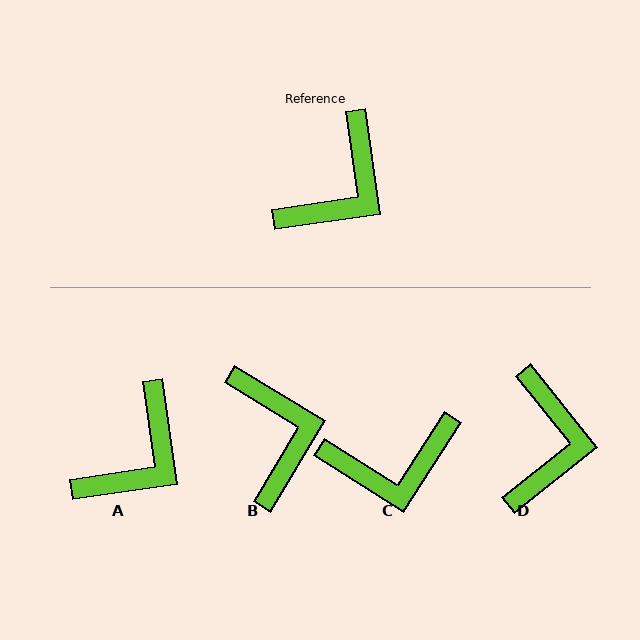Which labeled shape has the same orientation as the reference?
A.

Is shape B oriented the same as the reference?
No, it is off by about 51 degrees.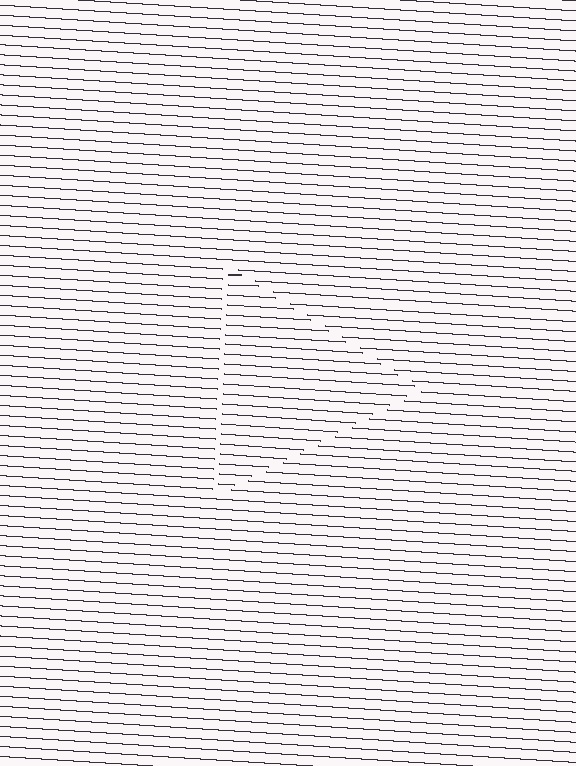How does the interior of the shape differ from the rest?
The interior of the shape contains the same grating, shifted by half a period — the contour is defined by the phase discontinuity where line-ends from the inner and outer gratings abut.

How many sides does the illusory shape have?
3 sides — the line-ends trace a triangle.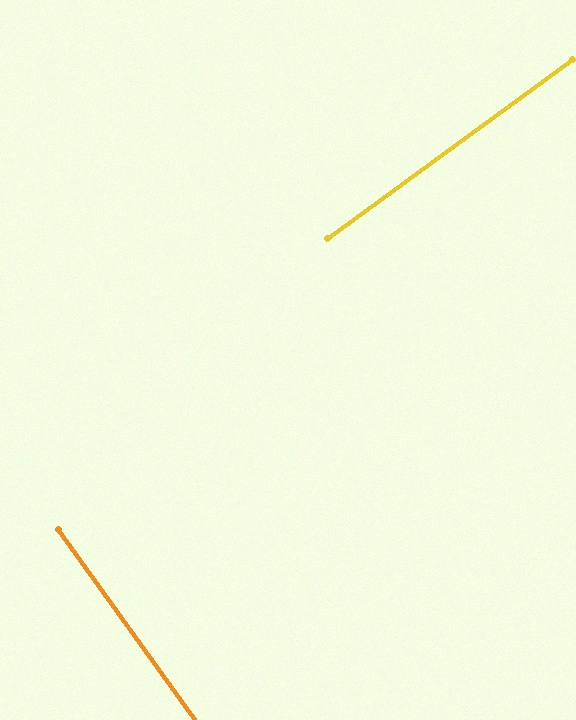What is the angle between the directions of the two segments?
Approximately 90 degrees.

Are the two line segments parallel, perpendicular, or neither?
Perpendicular — they meet at approximately 90°.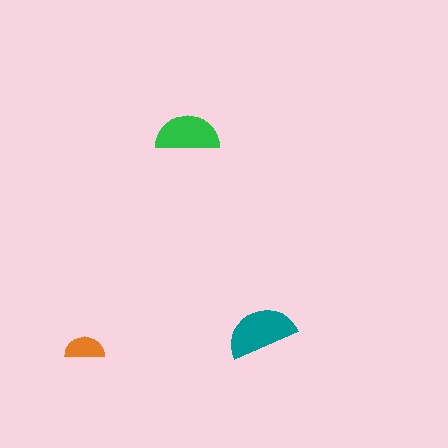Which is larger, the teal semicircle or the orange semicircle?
The teal one.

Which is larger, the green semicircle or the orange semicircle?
The green one.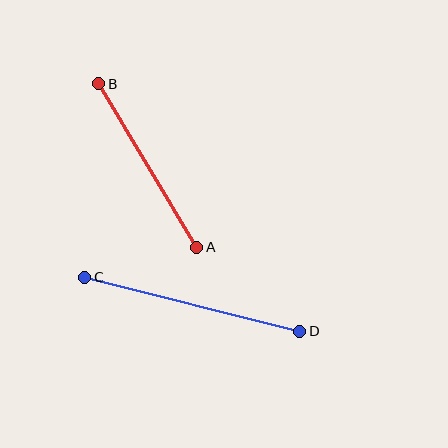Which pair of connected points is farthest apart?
Points C and D are farthest apart.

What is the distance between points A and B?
The distance is approximately 191 pixels.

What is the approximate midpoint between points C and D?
The midpoint is at approximately (192, 304) pixels.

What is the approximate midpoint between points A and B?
The midpoint is at approximately (148, 166) pixels.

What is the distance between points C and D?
The distance is approximately 221 pixels.